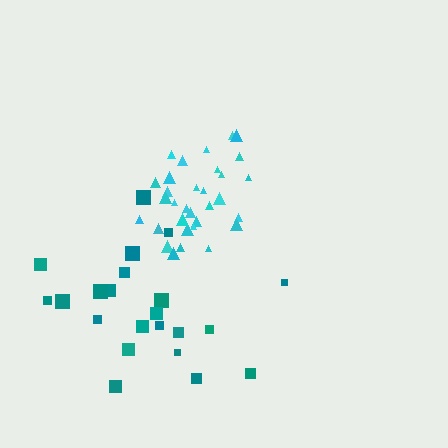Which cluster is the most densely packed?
Cyan.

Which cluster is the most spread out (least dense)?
Teal.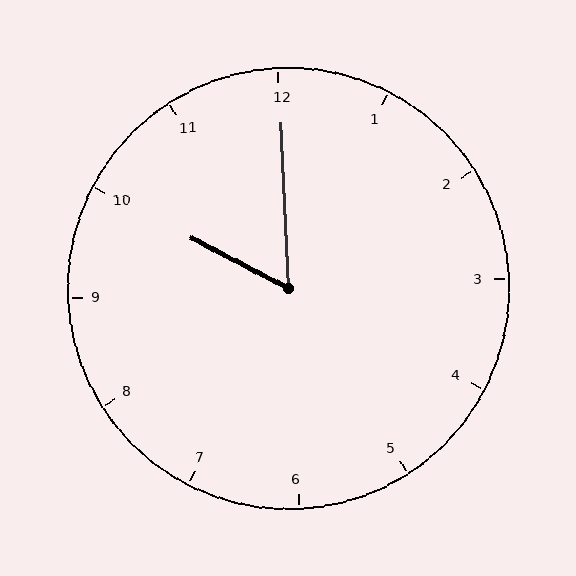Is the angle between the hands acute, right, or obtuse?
It is acute.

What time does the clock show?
10:00.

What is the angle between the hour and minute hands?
Approximately 60 degrees.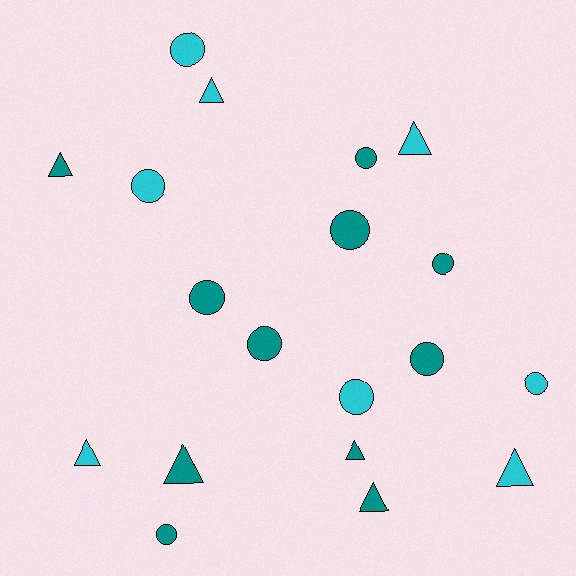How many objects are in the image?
There are 19 objects.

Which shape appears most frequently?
Circle, with 11 objects.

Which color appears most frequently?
Teal, with 11 objects.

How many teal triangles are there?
There are 4 teal triangles.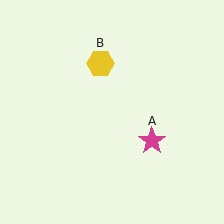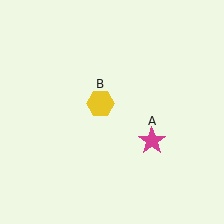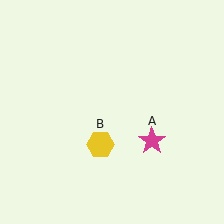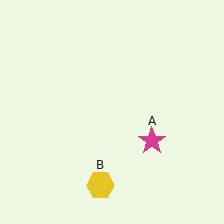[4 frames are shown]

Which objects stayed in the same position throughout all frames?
Magenta star (object A) remained stationary.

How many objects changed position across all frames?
1 object changed position: yellow hexagon (object B).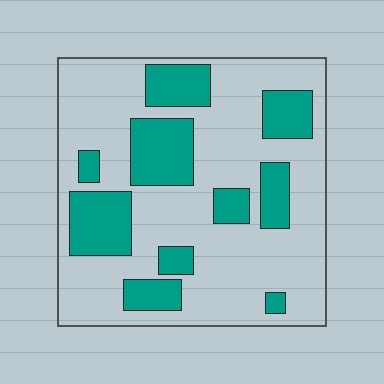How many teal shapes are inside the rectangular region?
10.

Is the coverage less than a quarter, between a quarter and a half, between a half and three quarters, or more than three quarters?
Between a quarter and a half.